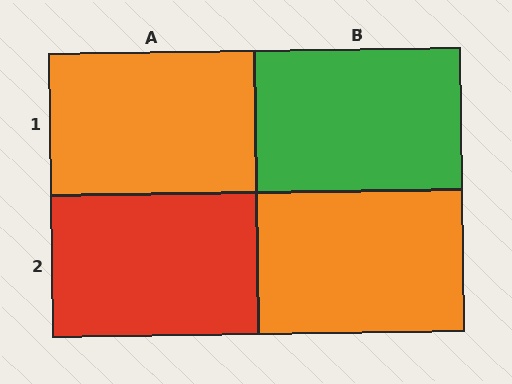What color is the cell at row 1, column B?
Green.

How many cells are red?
1 cell is red.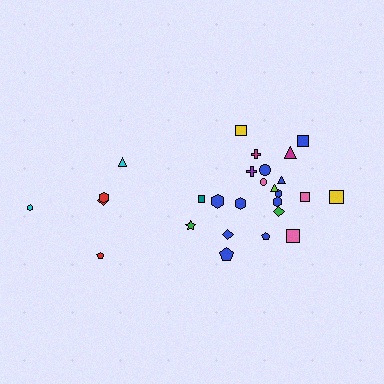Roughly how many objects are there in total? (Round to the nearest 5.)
Roughly 25 objects in total.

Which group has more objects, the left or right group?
The right group.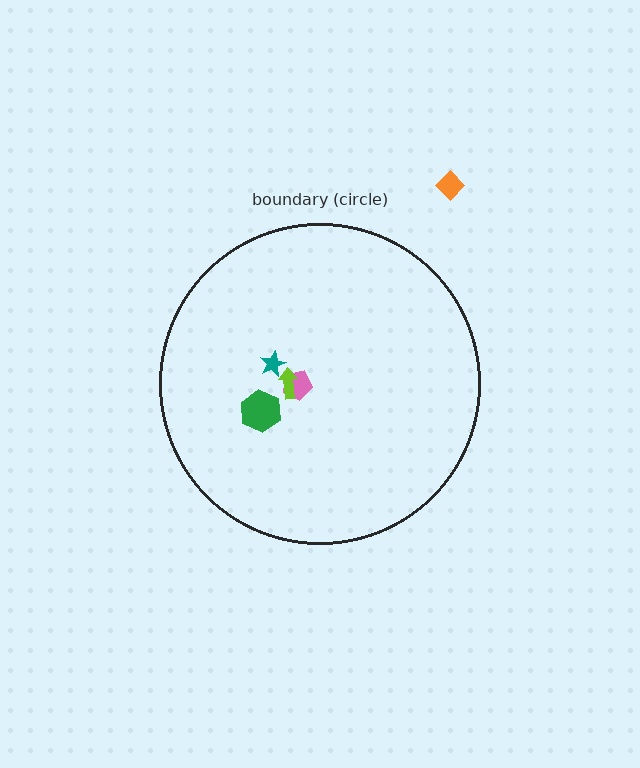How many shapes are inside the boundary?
4 inside, 1 outside.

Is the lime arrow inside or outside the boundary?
Inside.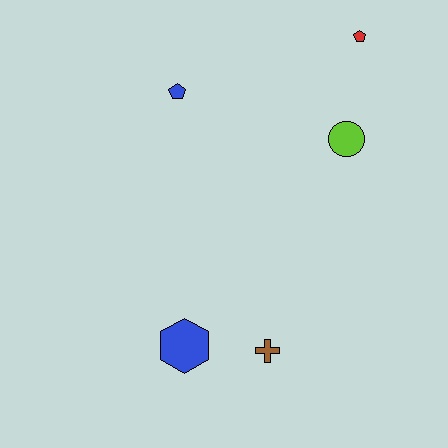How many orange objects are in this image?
There are no orange objects.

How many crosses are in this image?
There is 1 cross.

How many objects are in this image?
There are 5 objects.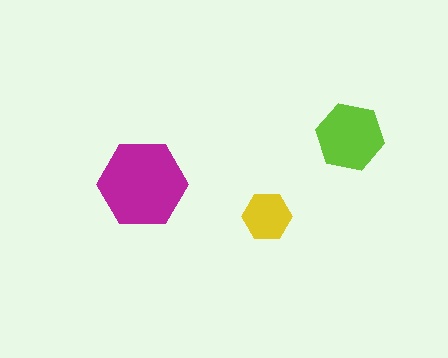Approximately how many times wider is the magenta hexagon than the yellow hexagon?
About 2 times wider.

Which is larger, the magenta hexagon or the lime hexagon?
The magenta one.